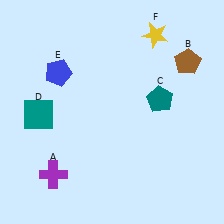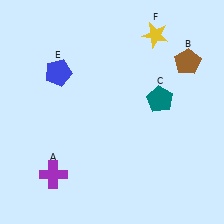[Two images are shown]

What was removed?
The teal square (D) was removed in Image 2.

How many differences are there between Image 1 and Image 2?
There is 1 difference between the two images.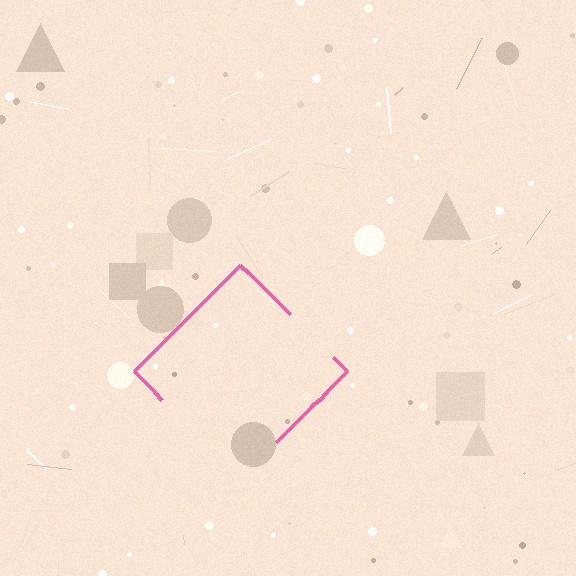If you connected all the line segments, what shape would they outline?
They would outline a diamond.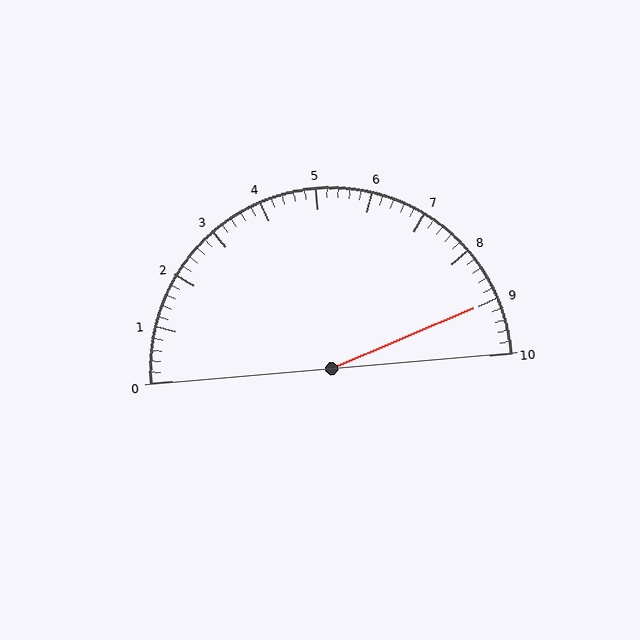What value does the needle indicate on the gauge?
The needle indicates approximately 9.0.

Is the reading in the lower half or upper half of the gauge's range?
The reading is in the upper half of the range (0 to 10).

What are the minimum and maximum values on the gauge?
The gauge ranges from 0 to 10.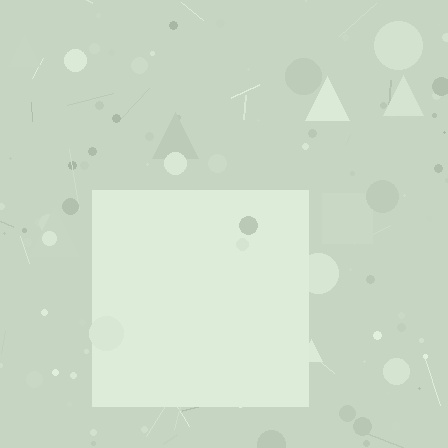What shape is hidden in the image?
A square is hidden in the image.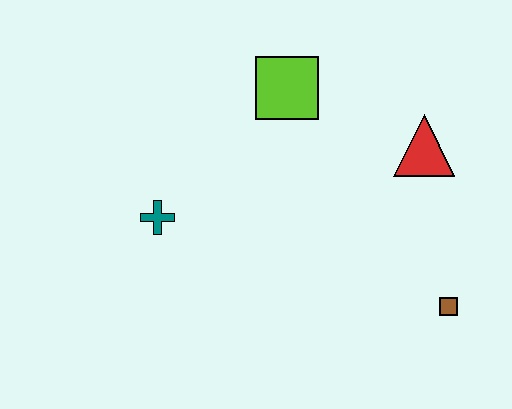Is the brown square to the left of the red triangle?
No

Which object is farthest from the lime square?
The brown square is farthest from the lime square.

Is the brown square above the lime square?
No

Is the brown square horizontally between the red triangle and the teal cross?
No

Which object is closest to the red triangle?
The lime square is closest to the red triangle.